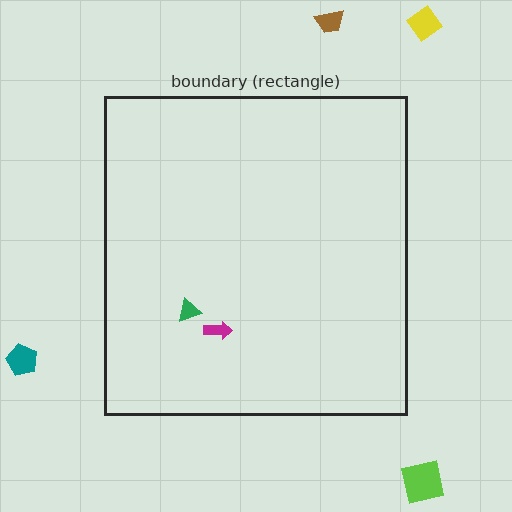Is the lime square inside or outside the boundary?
Outside.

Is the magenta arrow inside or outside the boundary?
Inside.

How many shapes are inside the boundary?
2 inside, 4 outside.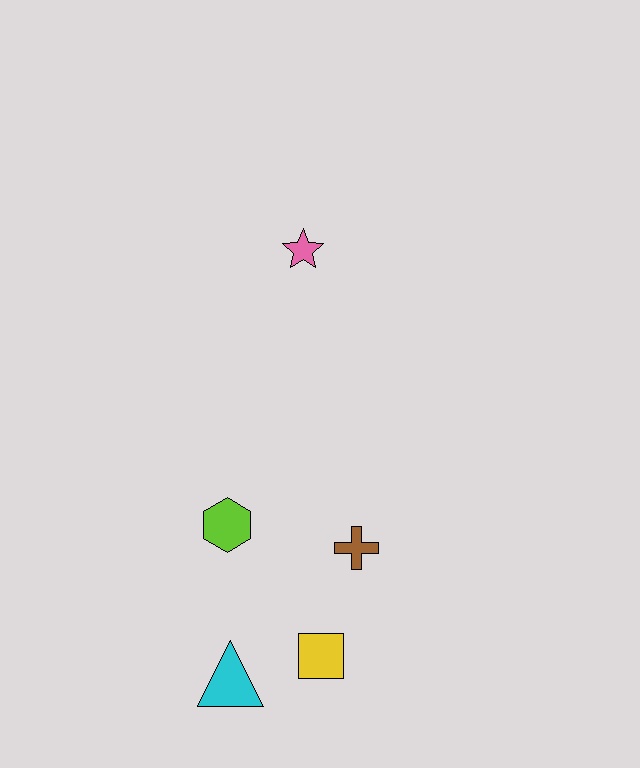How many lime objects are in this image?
There is 1 lime object.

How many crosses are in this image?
There is 1 cross.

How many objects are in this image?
There are 5 objects.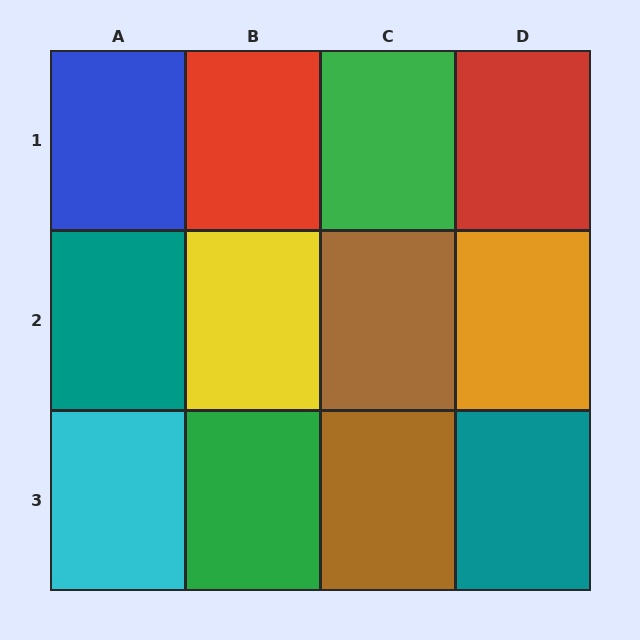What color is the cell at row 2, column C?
Brown.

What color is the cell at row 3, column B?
Green.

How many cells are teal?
2 cells are teal.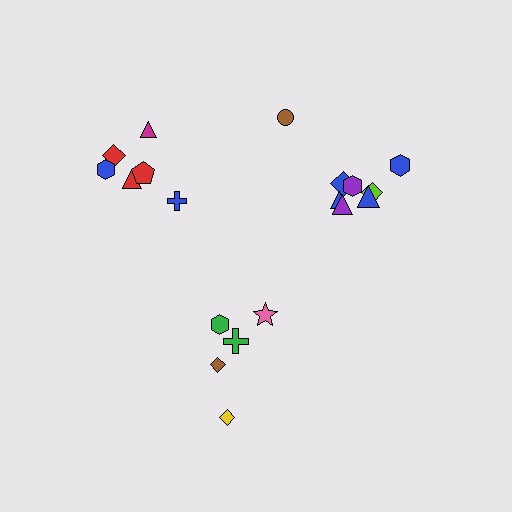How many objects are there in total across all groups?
There are 19 objects.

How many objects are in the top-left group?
There are 6 objects.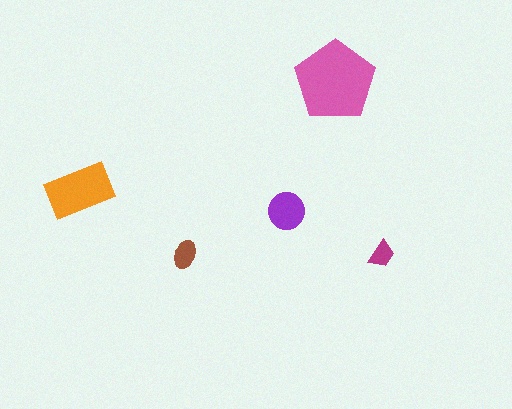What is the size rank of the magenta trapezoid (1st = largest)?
5th.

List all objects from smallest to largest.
The magenta trapezoid, the brown ellipse, the purple circle, the orange rectangle, the pink pentagon.